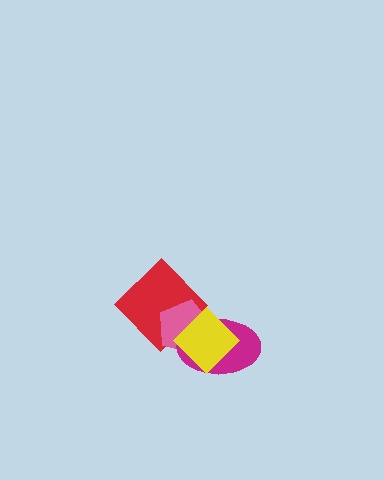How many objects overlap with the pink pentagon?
3 objects overlap with the pink pentagon.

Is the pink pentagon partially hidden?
Yes, it is partially covered by another shape.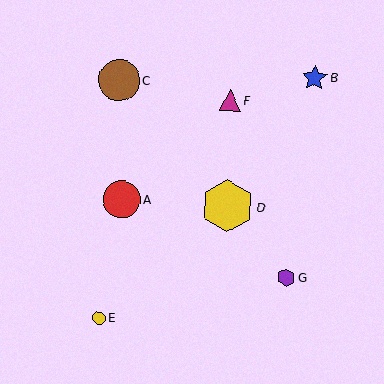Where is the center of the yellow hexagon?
The center of the yellow hexagon is at (227, 206).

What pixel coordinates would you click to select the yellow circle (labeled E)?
Click at (99, 318) to select the yellow circle E.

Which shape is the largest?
The yellow hexagon (labeled D) is the largest.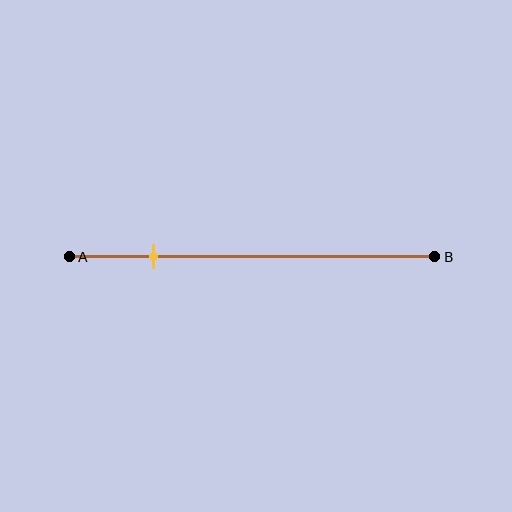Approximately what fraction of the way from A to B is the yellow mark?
The yellow mark is approximately 25% of the way from A to B.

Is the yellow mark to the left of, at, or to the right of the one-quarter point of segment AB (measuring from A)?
The yellow mark is approximately at the one-quarter point of segment AB.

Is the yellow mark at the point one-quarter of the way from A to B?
Yes, the mark is approximately at the one-quarter point.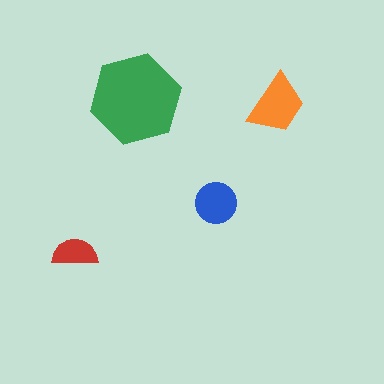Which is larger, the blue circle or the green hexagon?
The green hexagon.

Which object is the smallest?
The red semicircle.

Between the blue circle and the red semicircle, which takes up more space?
The blue circle.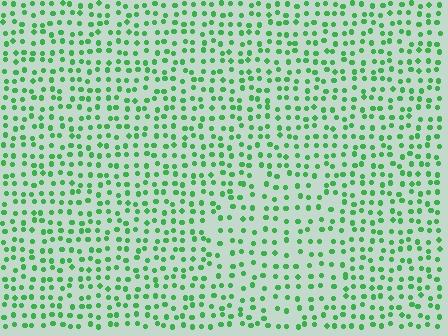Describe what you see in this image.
The image contains small green elements arranged at two different densities. A circle-shaped region is visible where the elements are less densely packed than the surrounding area.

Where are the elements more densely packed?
The elements are more densely packed outside the circle boundary.